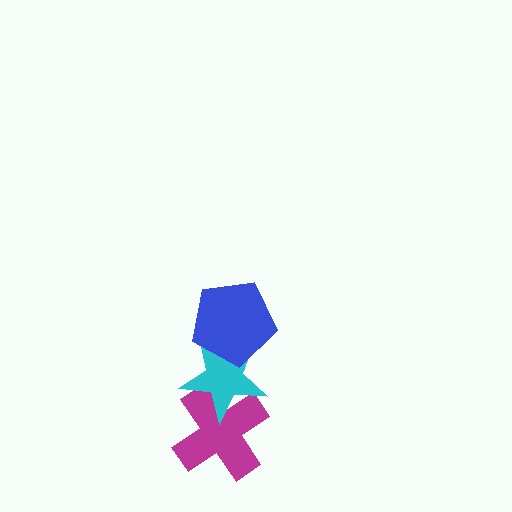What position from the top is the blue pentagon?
The blue pentagon is 1st from the top.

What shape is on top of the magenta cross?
The cyan star is on top of the magenta cross.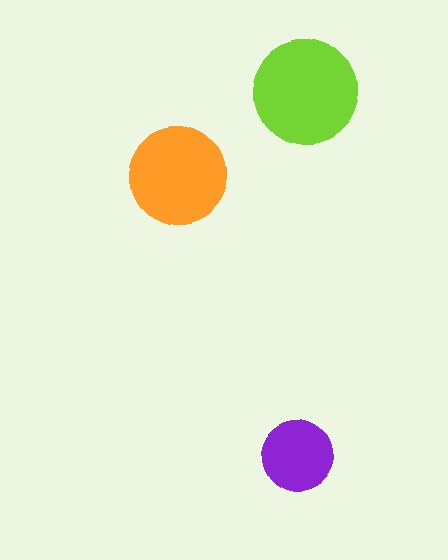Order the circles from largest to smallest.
the lime one, the orange one, the purple one.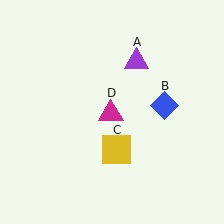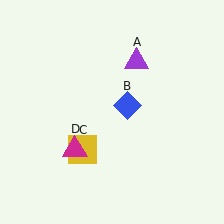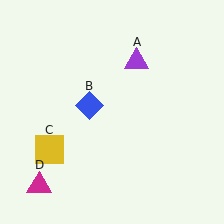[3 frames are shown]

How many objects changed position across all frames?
3 objects changed position: blue diamond (object B), yellow square (object C), magenta triangle (object D).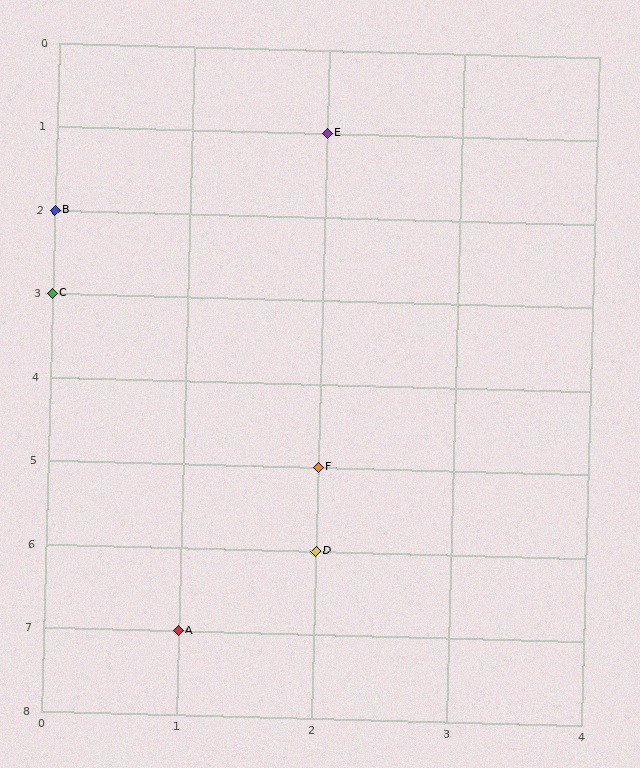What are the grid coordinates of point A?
Point A is at grid coordinates (1, 7).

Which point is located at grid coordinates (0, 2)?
Point B is at (0, 2).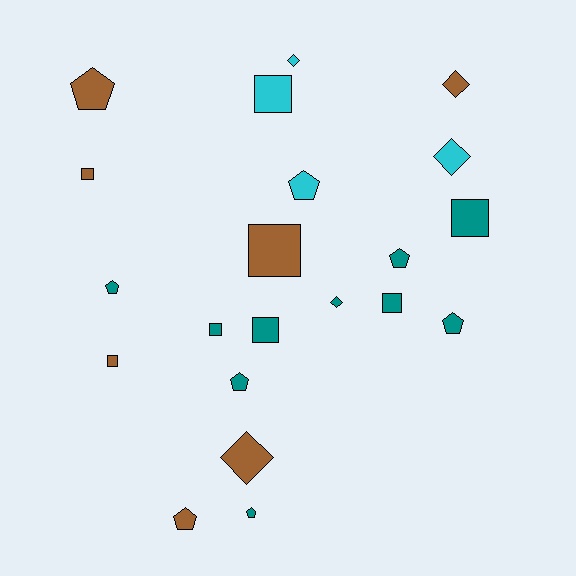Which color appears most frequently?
Teal, with 10 objects.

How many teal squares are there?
There are 4 teal squares.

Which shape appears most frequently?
Pentagon, with 8 objects.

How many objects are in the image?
There are 21 objects.